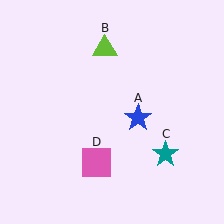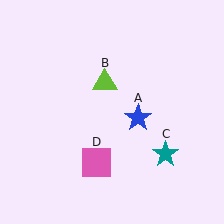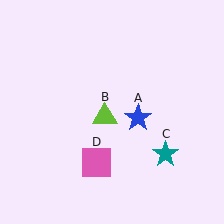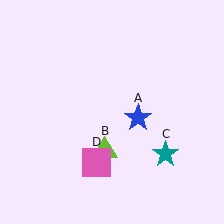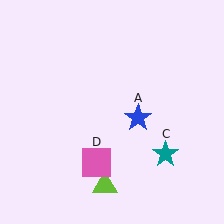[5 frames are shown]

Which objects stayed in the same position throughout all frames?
Blue star (object A) and teal star (object C) and pink square (object D) remained stationary.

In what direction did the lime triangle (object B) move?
The lime triangle (object B) moved down.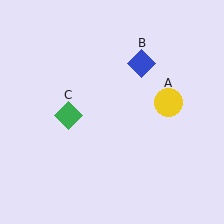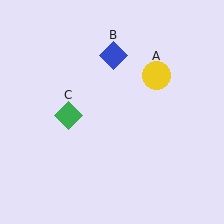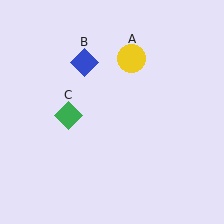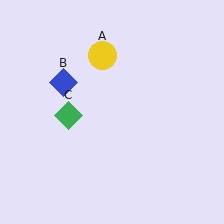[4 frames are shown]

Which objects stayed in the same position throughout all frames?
Green diamond (object C) remained stationary.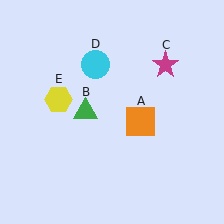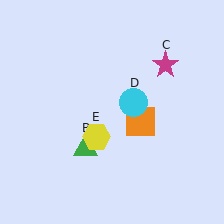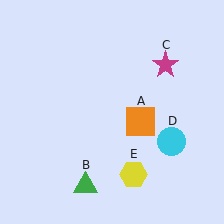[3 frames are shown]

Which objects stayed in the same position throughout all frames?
Orange square (object A) and magenta star (object C) remained stationary.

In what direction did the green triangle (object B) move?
The green triangle (object B) moved down.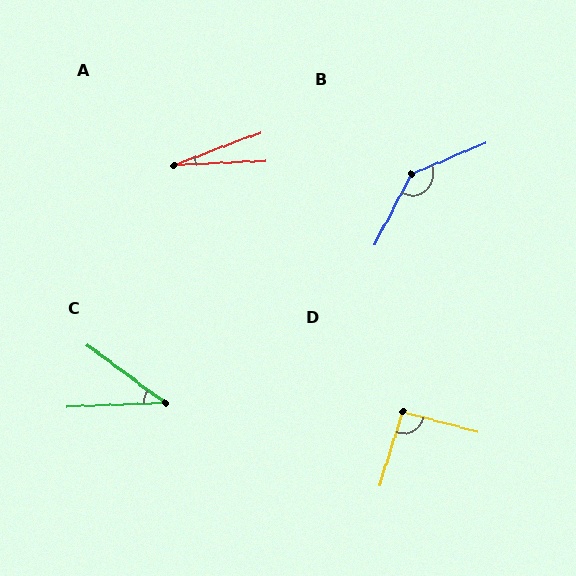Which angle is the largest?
B, at approximately 141 degrees.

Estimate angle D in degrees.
Approximately 92 degrees.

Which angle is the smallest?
A, at approximately 17 degrees.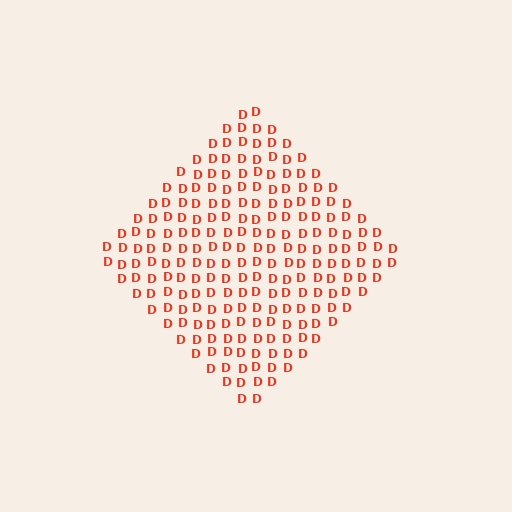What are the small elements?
The small elements are letter D's.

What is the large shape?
The large shape is a diamond.